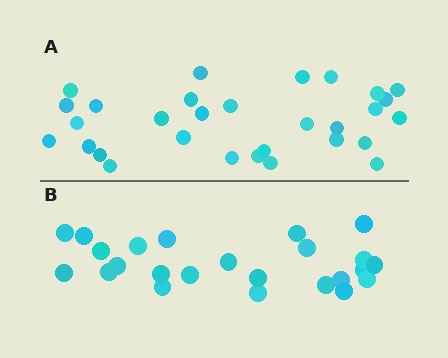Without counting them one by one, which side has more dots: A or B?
Region A (the top region) has more dots.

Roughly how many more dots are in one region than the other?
Region A has about 6 more dots than region B.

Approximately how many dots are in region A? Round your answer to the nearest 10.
About 30 dots.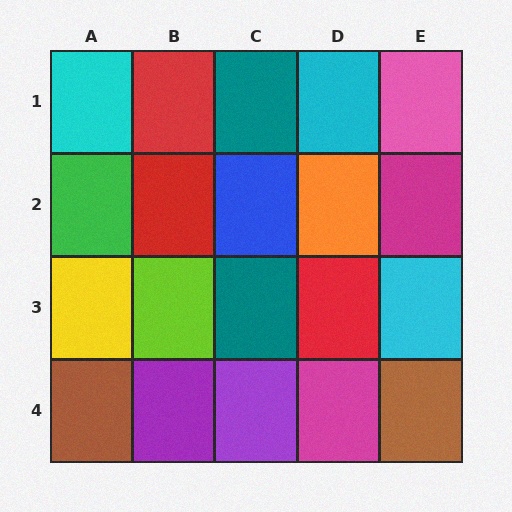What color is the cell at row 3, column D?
Red.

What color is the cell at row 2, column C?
Blue.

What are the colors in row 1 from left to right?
Cyan, red, teal, cyan, pink.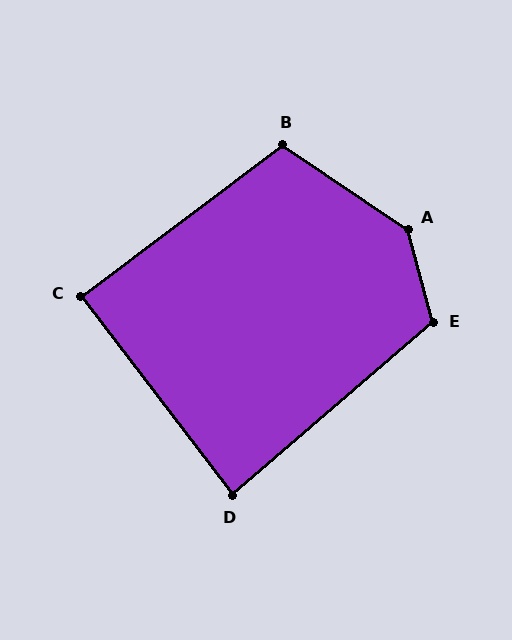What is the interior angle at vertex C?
Approximately 90 degrees (approximately right).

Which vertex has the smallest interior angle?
D, at approximately 87 degrees.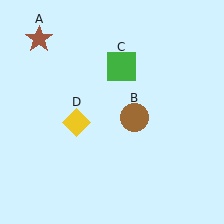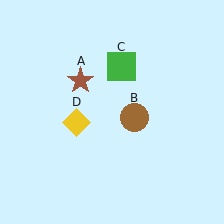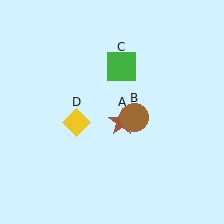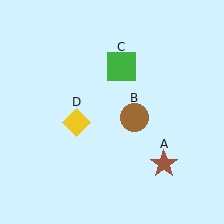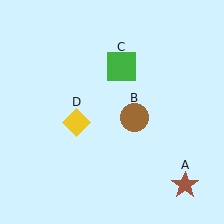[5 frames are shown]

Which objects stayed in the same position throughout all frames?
Brown circle (object B) and green square (object C) and yellow diamond (object D) remained stationary.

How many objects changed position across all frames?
1 object changed position: brown star (object A).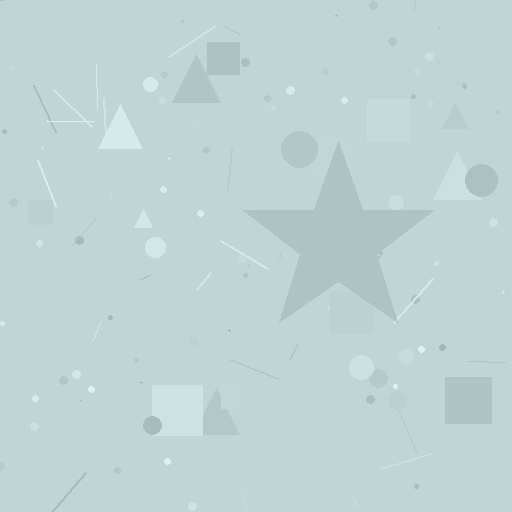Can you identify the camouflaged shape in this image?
The camouflaged shape is a star.